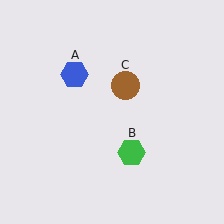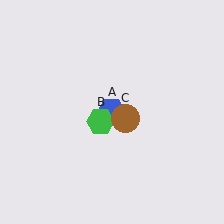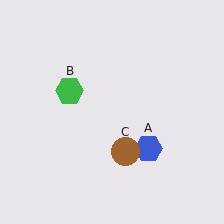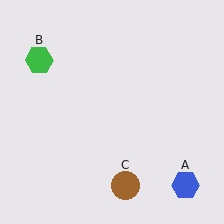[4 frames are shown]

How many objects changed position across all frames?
3 objects changed position: blue hexagon (object A), green hexagon (object B), brown circle (object C).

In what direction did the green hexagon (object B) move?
The green hexagon (object B) moved up and to the left.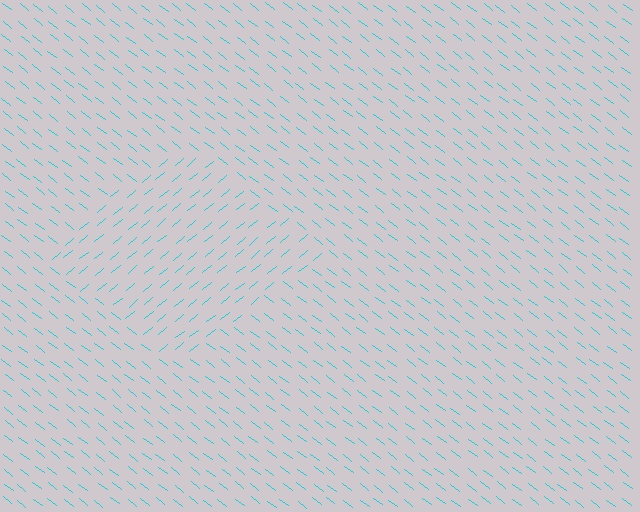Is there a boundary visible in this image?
Yes, there is a texture boundary formed by a change in line orientation.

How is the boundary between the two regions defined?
The boundary is defined purely by a change in line orientation (approximately 78 degrees difference). All lines are the same color and thickness.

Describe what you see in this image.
The image is filled with small cyan line segments. A diamond region in the image has lines oriented differently from the surrounding lines, creating a visible texture boundary.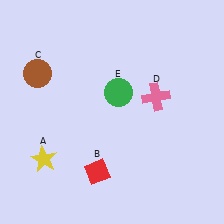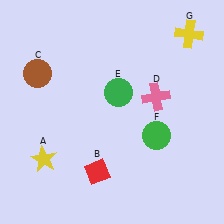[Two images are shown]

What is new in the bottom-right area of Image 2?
A green circle (F) was added in the bottom-right area of Image 2.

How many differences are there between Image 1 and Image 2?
There are 2 differences between the two images.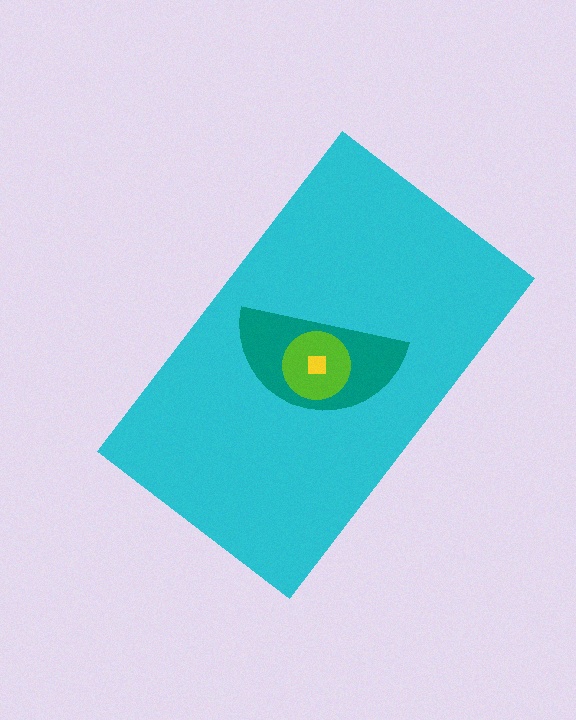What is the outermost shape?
The cyan rectangle.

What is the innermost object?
The yellow square.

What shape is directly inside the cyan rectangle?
The teal semicircle.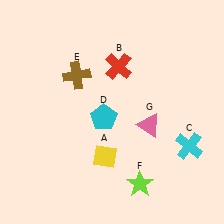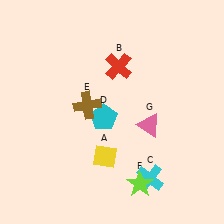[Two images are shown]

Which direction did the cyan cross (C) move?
The cyan cross (C) moved left.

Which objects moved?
The objects that moved are: the cyan cross (C), the brown cross (E).